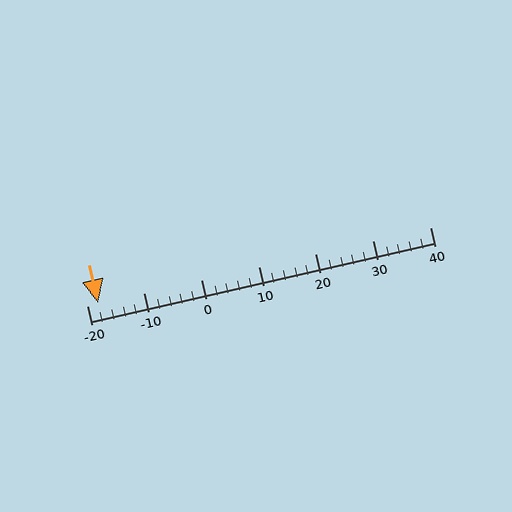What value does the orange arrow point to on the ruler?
The orange arrow points to approximately -18.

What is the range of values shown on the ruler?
The ruler shows values from -20 to 40.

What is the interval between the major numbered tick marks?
The major tick marks are spaced 10 units apart.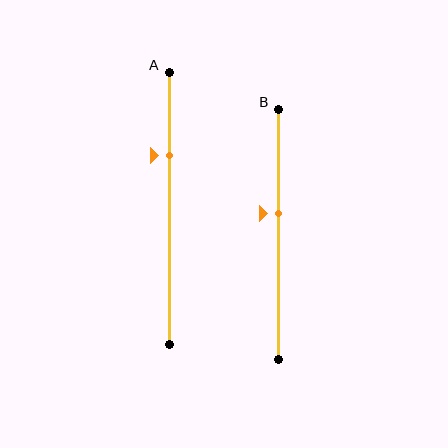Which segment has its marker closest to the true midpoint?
Segment B has its marker closest to the true midpoint.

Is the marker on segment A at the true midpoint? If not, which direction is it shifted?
No, the marker on segment A is shifted upward by about 19% of the segment length.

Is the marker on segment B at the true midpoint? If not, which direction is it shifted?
No, the marker on segment B is shifted upward by about 8% of the segment length.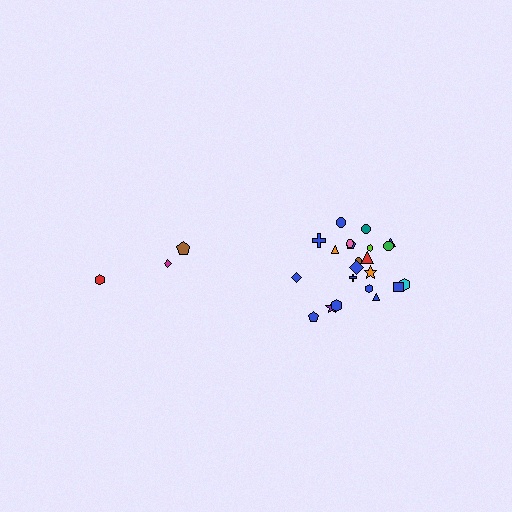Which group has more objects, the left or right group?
The right group.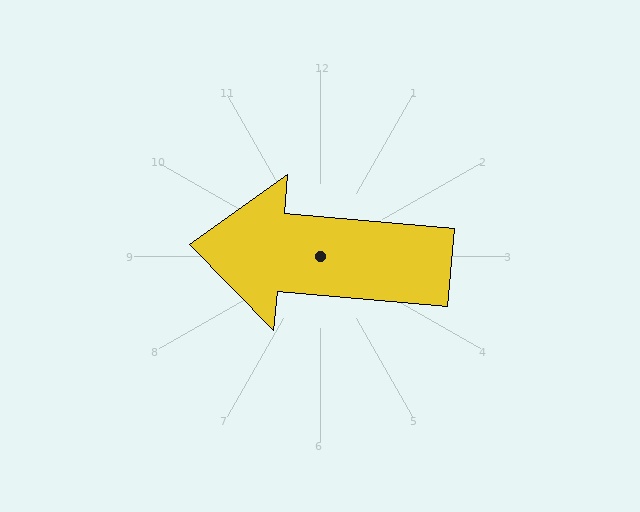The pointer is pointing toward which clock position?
Roughly 9 o'clock.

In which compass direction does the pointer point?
West.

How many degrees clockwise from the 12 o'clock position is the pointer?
Approximately 275 degrees.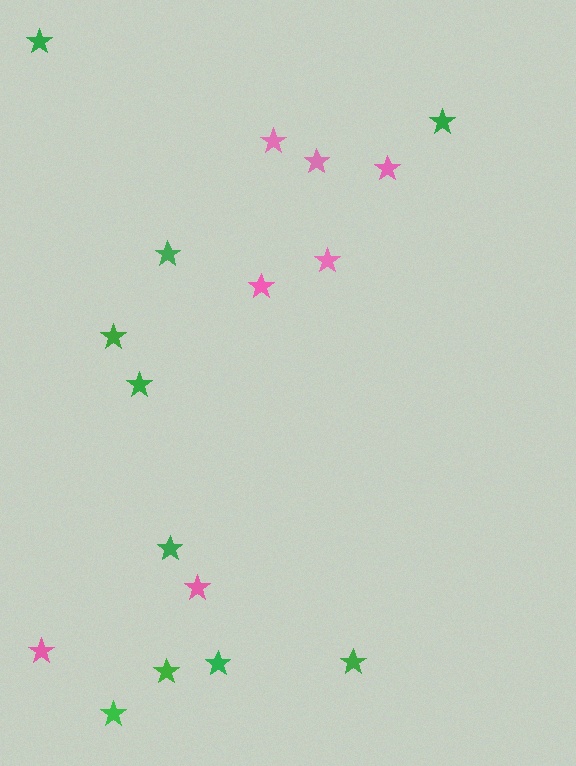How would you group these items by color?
There are 2 groups: one group of green stars (10) and one group of pink stars (7).